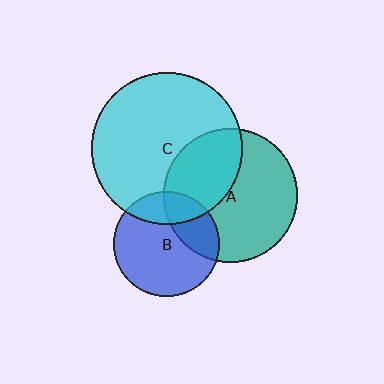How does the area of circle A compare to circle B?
Approximately 1.6 times.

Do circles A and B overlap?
Yes.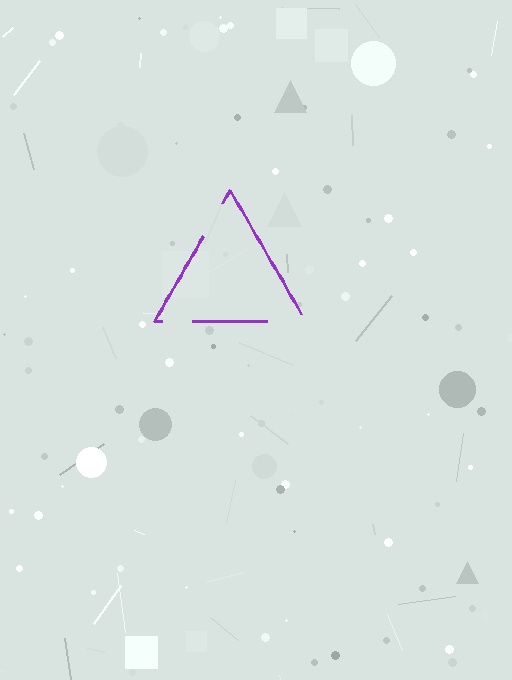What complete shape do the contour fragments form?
The contour fragments form a triangle.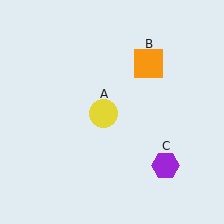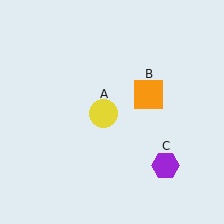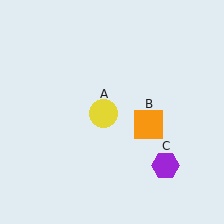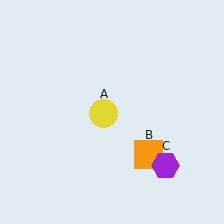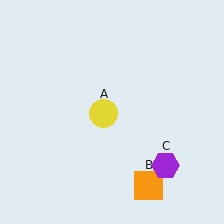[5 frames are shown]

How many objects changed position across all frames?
1 object changed position: orange square (object B).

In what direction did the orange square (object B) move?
The orange square (object B) moved down.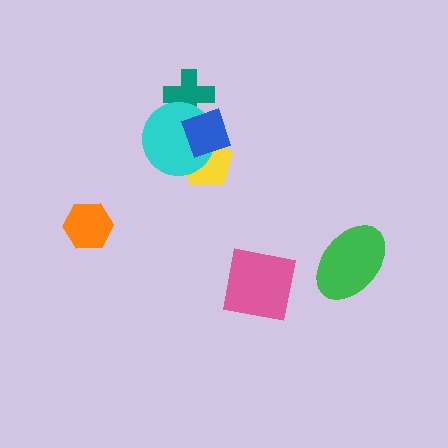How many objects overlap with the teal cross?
2 objects overlap with the teal cross.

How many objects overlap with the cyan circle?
3 objects overlap with the cyan circle.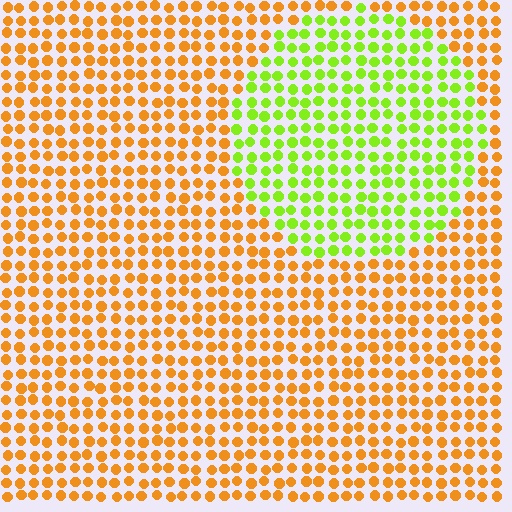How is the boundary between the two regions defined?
The boundary is defined purely by a slight shift in hue (about 58 degrees). Spacing, size, and orientation are identical on both sides.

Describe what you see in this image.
The image is filled with small orange elements in a uniform arrangement. A circle-shaped region is visible where the elements are tinted to a slightly different hue, forming a subtle color boundary.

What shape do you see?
I see a circle.